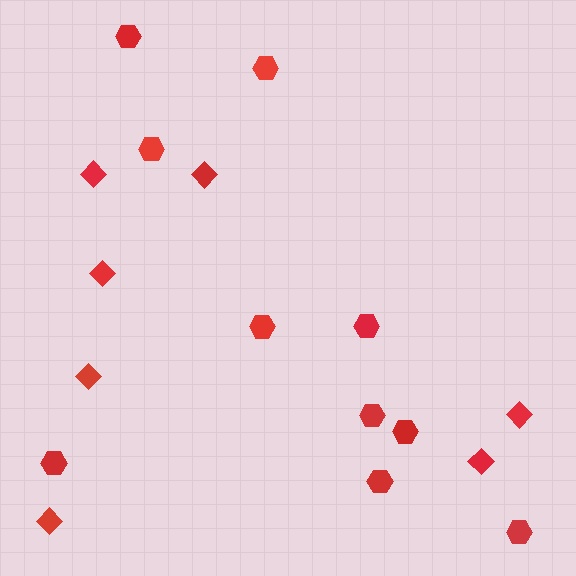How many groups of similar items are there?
There are 2 groups: one group of diamonds (7) and one group of hexagons (10).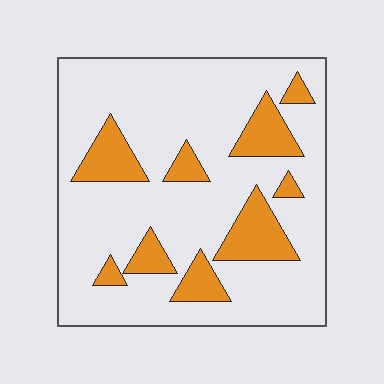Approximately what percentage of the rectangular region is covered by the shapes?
Approximately 20%.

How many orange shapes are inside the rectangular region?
9.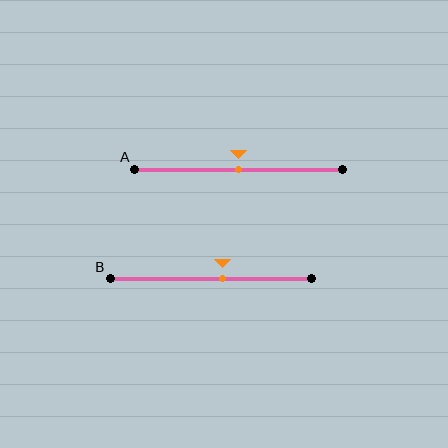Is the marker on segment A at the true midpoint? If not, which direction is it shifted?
Yes, the marker on segment A is at the true midpoint.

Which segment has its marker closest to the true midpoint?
Segment A has its marker closest to the true midpoint.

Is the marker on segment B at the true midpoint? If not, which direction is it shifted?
No, the marker on segment B is shifted to the right by about 6% of the segment length.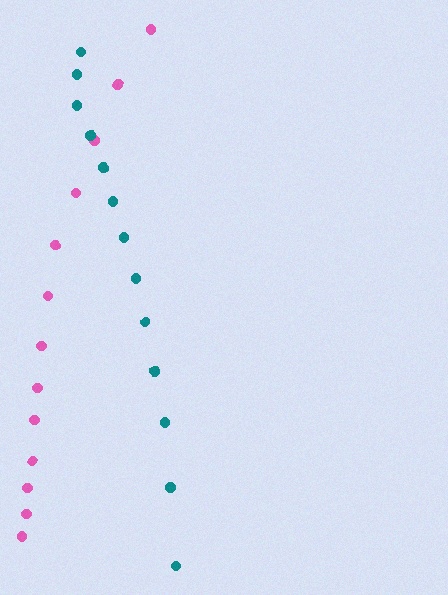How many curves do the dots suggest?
There are 2 distinct paths.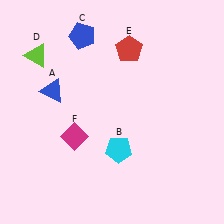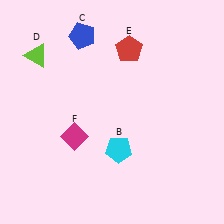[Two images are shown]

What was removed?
The blue triangle (A) was removed in Image 2.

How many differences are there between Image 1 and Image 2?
There is 1 difference between the two images.